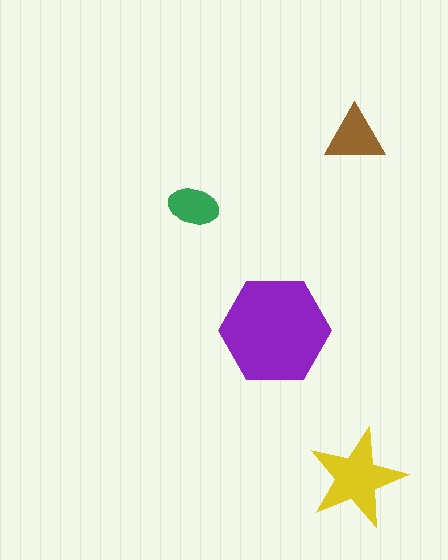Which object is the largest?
The purple hexagon.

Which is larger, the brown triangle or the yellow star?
The yellow star.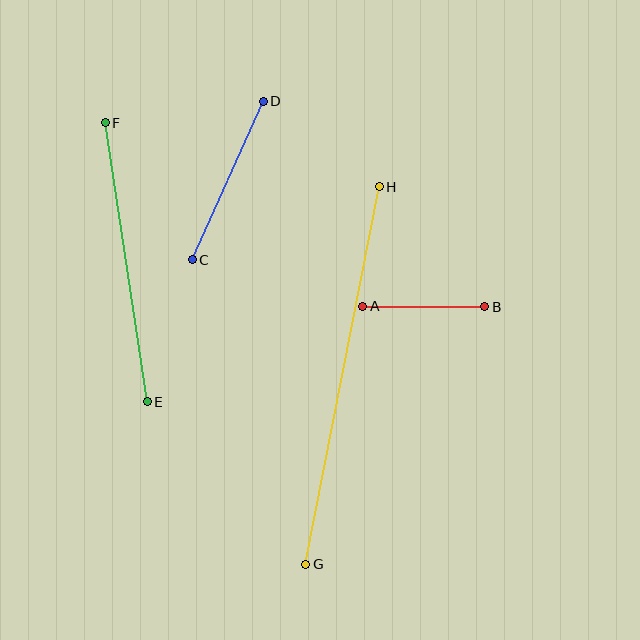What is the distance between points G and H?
The distance is approximately 384 pixels.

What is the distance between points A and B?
The distance is approximately 122 pixels.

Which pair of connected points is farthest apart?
Points G and H are farthest apart.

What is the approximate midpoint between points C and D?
The midpoint is at approximately (228, 180) pixels.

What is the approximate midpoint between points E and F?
The midpoint is at approximately (126, 262) pixels.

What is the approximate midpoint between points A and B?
The midpoint is at approximately (424, 307) pixels.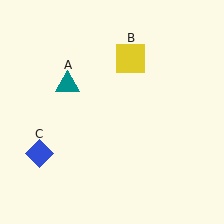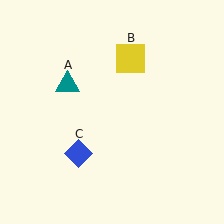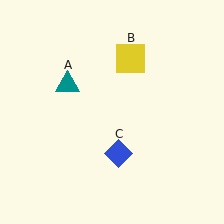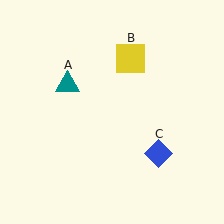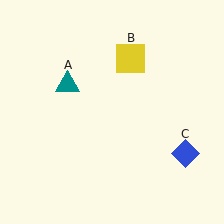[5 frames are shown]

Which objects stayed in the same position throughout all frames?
Teal triangle (object A) and yellow square (object B) remained stationary.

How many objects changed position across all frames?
1 object changed position: blue diamond (object C).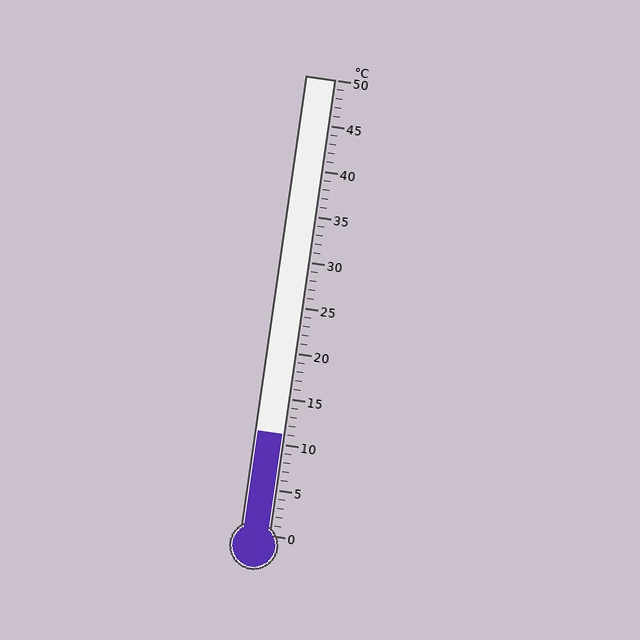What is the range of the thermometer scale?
The thermometer scale ranges from 0°C to 50°C.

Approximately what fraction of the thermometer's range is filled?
The thermometer is filled to approximately 20% of its range.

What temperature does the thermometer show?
The thermometer shows approximately 11°C.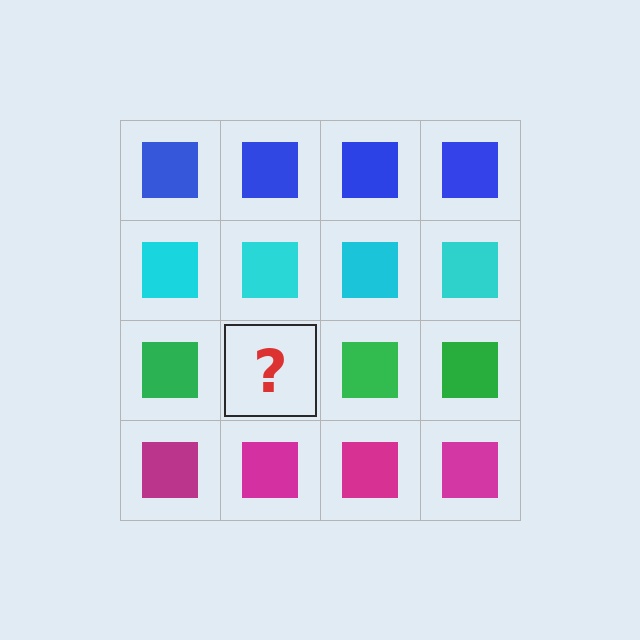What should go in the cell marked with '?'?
The missing cell should contain a green square.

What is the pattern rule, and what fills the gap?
The rule is that each row has a consistent color. The gap should be filled with a green square.